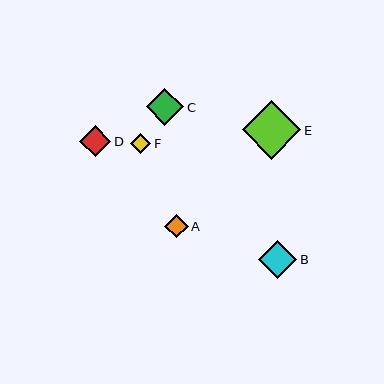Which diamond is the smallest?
Diamond F is the smallest with a size of approximately 20 pixels.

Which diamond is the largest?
Diamond E is the largest with a size of approximately 59 pixels.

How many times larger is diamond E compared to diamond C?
Diamond E is approximately 1.6 times the size of diamond C.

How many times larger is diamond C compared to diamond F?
Diamond C is approximately 1.8 times the size of diamond F.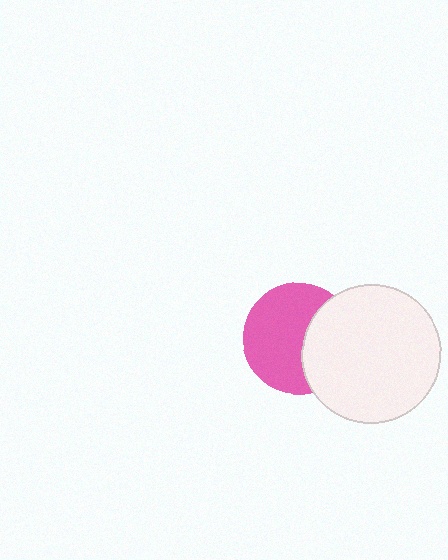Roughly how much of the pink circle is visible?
About half of it is visible (roughly 63%).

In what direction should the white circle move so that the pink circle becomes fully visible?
The white circle should move right. That is the shortest direction to clear the overlap and leave the pink circle fully visible.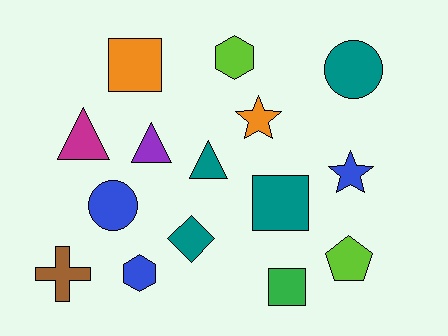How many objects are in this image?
There are 15 objects.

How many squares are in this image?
There are 3 squares.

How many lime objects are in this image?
There are 2 lime objects.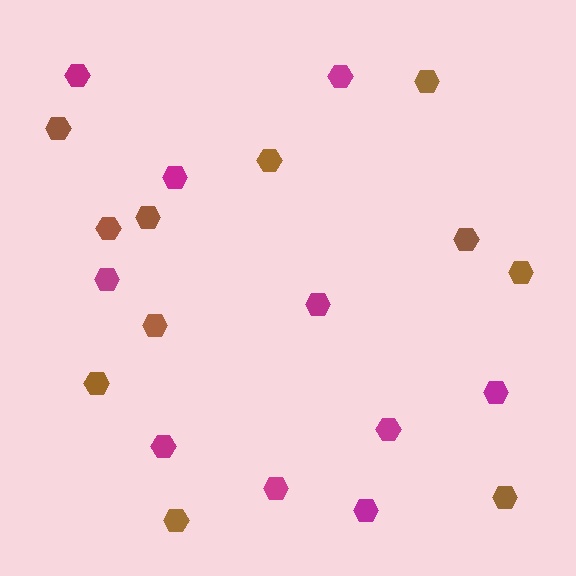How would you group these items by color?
There are 2 groups: one group of magenta hexagons (10) and one group of brown hexagons (11).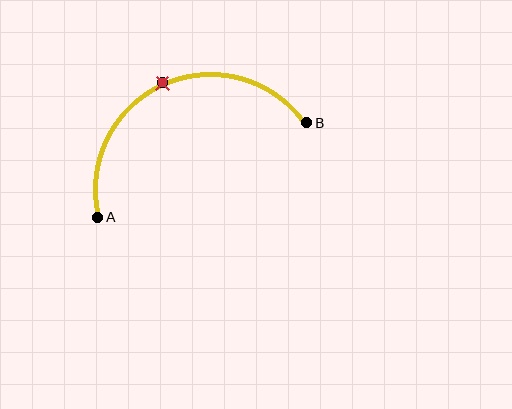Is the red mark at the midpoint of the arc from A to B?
Yes. The red mark lies on the arc at equal arc-length from both A and B — it is the arc midpoint.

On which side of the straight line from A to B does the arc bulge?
The arc bulges above the straight line connecting A and B.